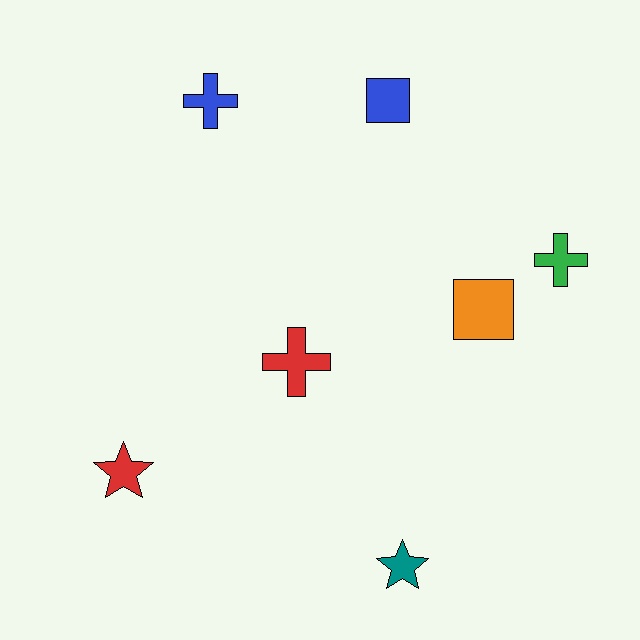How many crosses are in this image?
There are 3 crosses.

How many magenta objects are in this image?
There are no magenta objects.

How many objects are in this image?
There are 7 objects.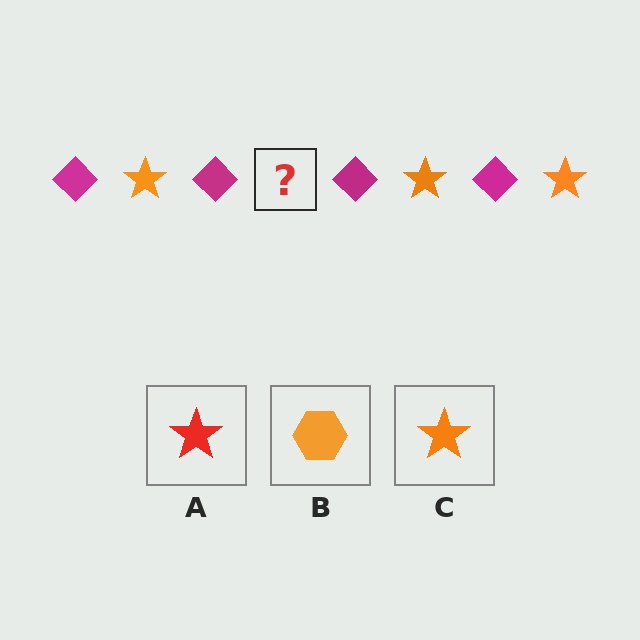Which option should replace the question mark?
Option C.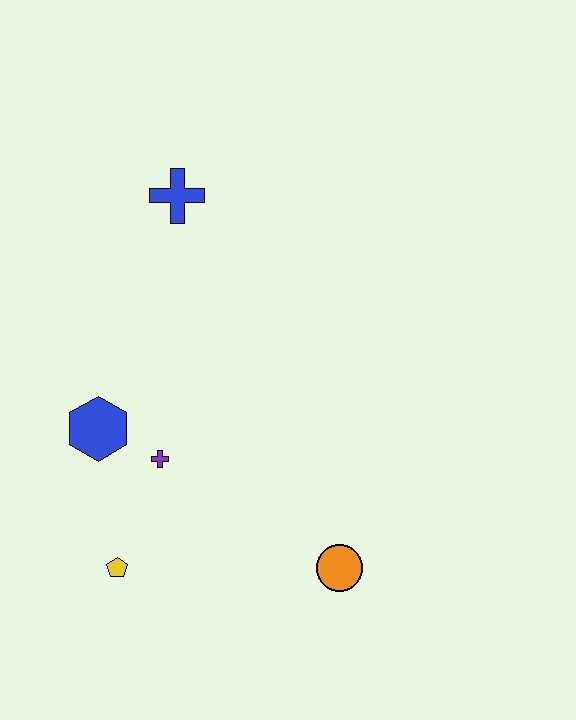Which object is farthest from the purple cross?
The blue cross is farthest from the purple cross.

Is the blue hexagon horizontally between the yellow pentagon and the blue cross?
No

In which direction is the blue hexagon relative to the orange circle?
The blue hexagon is to the left of the orange circle.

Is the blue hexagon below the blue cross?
Yes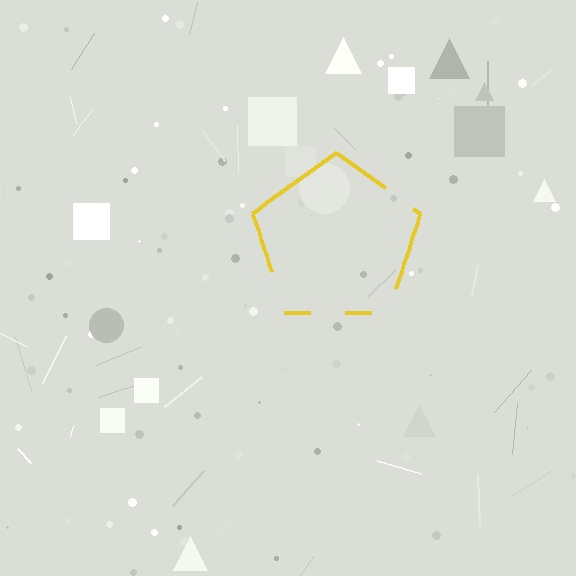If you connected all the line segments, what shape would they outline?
They would outline a pentagon.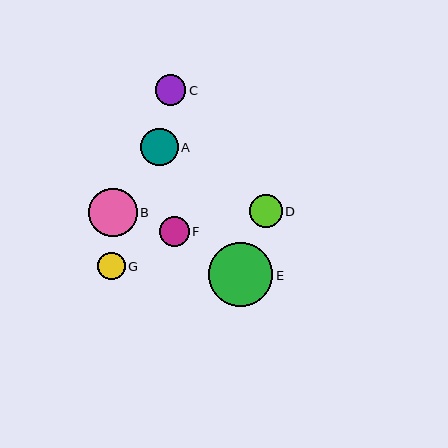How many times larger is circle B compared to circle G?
Circle B is approximately 1.7 times the size of circle G.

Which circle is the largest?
Circle E is the largest with a size of approximately 64 pixels.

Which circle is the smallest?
Circle G is the smallest with a size of approximately 28 pixels.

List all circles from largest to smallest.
From largest to smallest: E, B, A, D, C, F, G.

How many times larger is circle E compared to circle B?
Circle E is approximately 1.3 times the size of circle B.